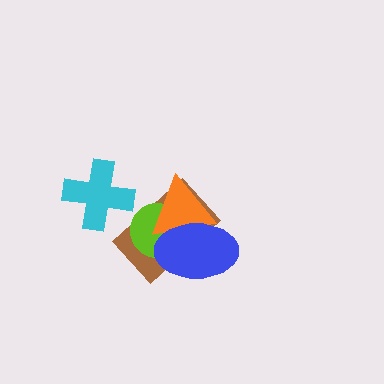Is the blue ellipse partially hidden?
No, no other shape covers it.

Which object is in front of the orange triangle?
The blue ellipse is in front of the orange triangle.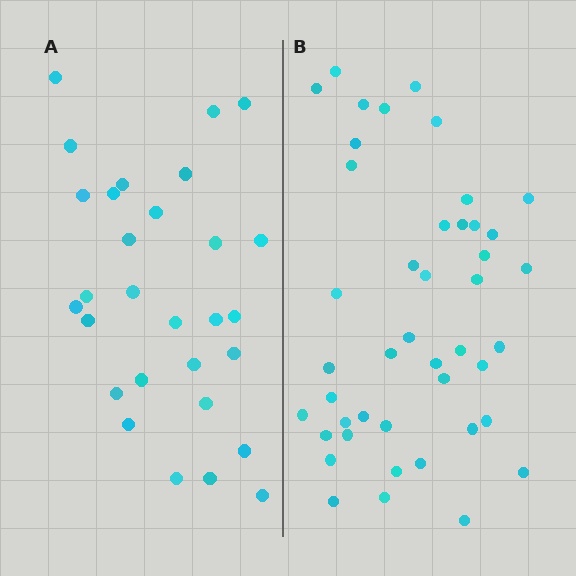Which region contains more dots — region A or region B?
Region B (the right region) has more dots.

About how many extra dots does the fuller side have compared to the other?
Region B has approximately 15 more dots than region A.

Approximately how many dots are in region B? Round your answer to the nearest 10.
About 40 dots. (The exact count is 44, which rounds to 40.)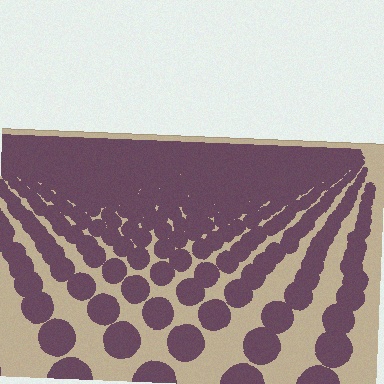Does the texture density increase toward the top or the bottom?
Density increases toward the top.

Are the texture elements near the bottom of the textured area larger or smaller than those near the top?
Larger. Near the bottom, elements are closer to the viewer and appear at a bigger on-screen size.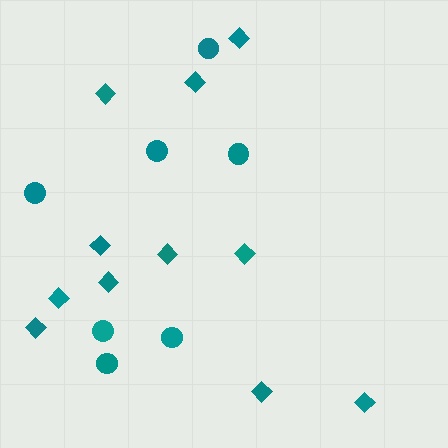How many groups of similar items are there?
There are 2 groups: one group of circles (7) and one group of diamonds (11).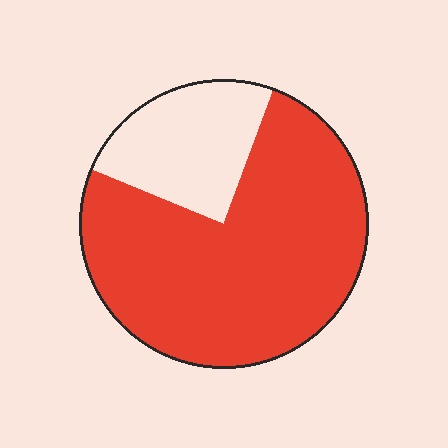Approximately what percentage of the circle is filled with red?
Approximately 75%.